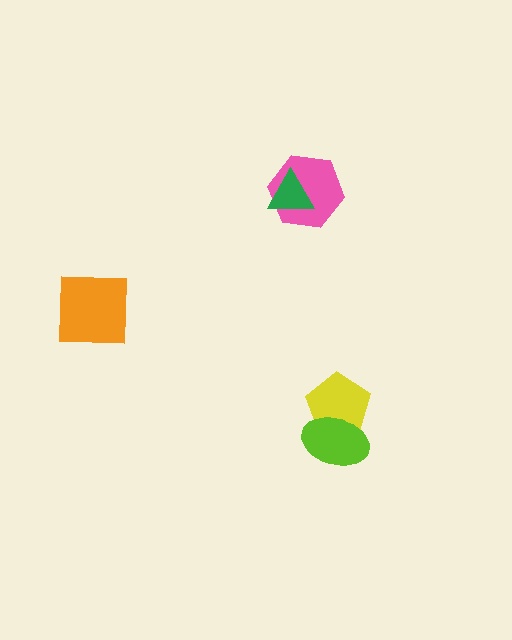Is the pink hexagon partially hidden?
Yes, it is partially covered by another shape.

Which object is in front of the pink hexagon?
The green triangle is in front of the pink hexagon.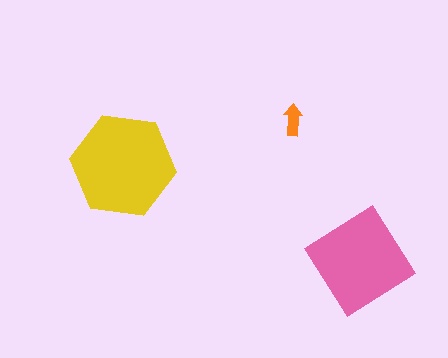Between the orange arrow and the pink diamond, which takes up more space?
The pink diamond.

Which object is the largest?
The yellow hexagon.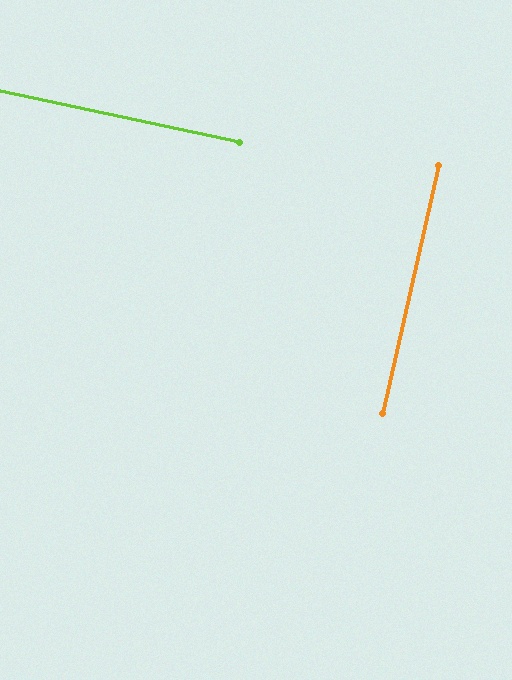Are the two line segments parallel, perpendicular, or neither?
Perpendicular — they meet at approximately 90°.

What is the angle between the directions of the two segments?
Approximately 90 degrees.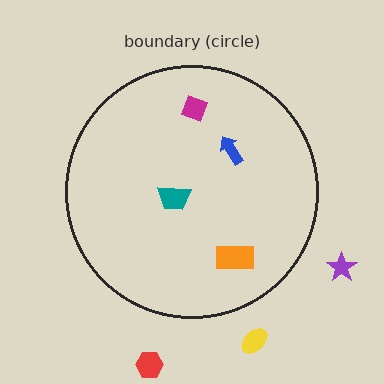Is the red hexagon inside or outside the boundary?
Outside.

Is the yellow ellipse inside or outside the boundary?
Outside.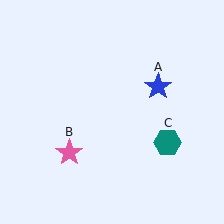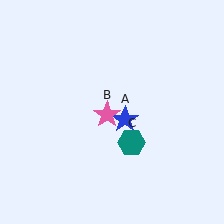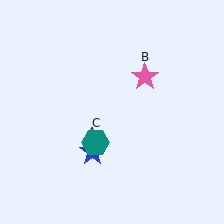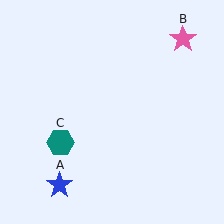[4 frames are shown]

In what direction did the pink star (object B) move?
The pink star (object B) moved up and to the right.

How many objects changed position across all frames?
3 objects changed position: blue star (object A), pink star (object B), teal hexagon (object C).